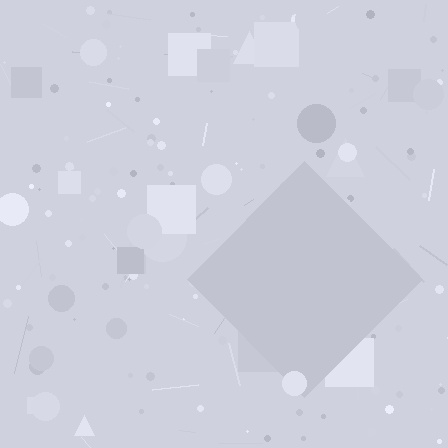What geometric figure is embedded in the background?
A diamond is embedded in the background.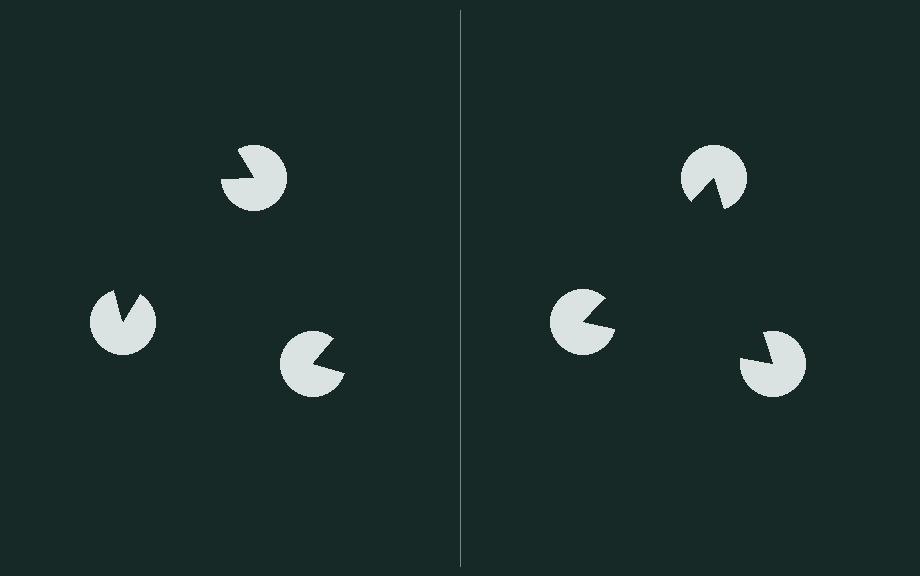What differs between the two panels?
The pac-man discs are positioned identically on both sides; only the wedge orientations differ. On the right they align to a triangle; on the left they are misaligned.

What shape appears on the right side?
An illusory triangle.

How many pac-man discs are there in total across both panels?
6 — 3 on each side.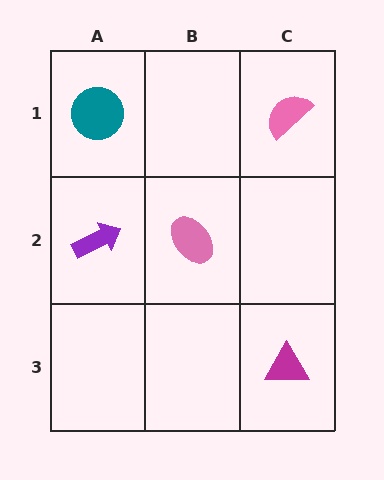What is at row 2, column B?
A pink ellipse.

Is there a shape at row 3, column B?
No, that cell is empty.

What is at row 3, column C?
A magenta triangle.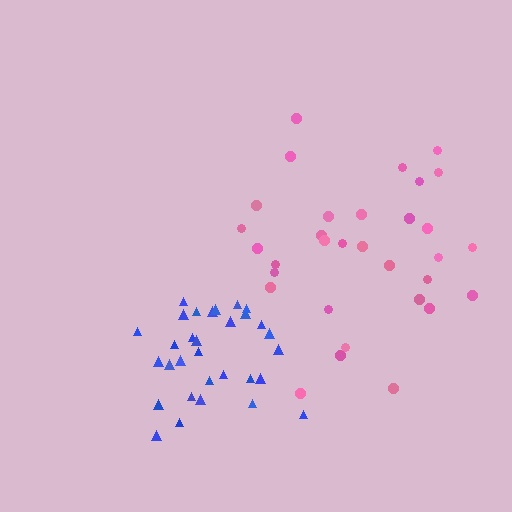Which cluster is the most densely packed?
Blue.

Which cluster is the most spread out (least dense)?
Pink.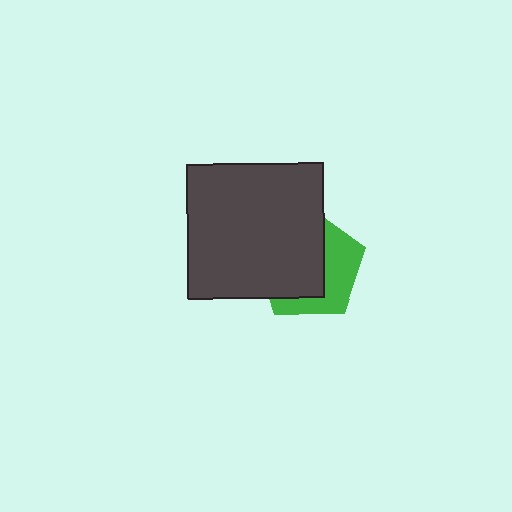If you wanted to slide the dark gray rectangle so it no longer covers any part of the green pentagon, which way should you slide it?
Slide it left — that is the most direct way to separate the two shapes.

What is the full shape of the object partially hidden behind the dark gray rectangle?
The partially hidden object is a green pentagon.